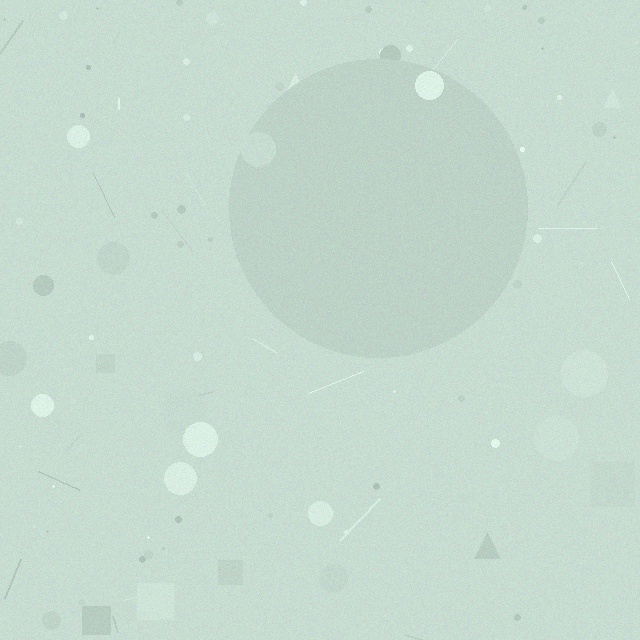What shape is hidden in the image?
A circle is hidden in the image.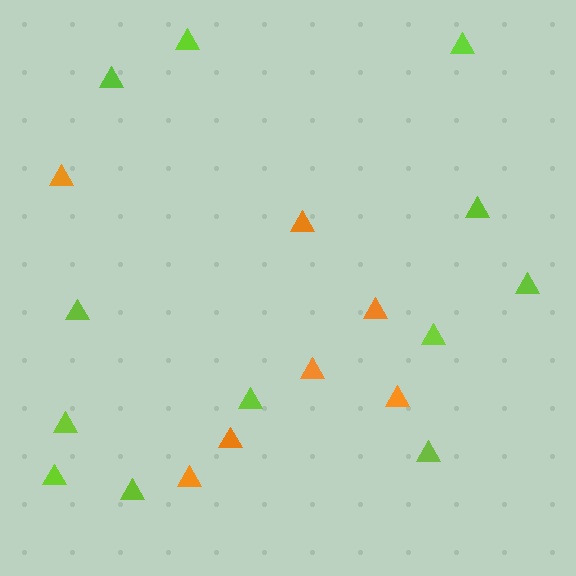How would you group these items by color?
There are 2 groups: one group of orange triangles (7) and one group of lime triangles (12).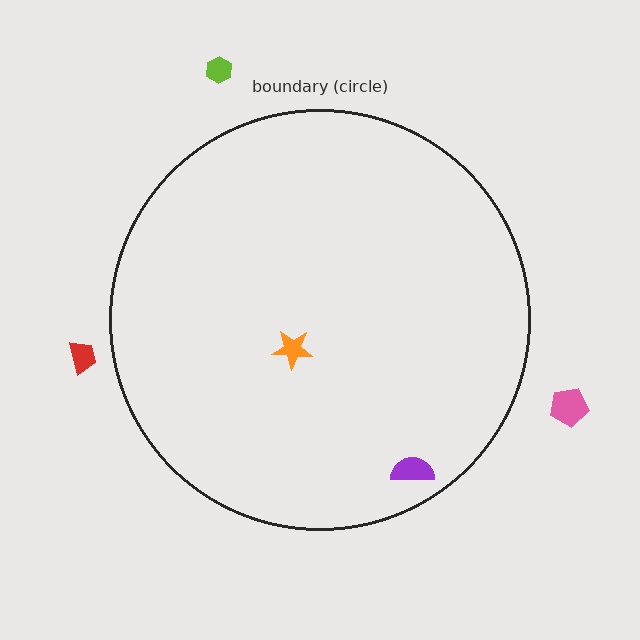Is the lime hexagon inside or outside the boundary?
Outside.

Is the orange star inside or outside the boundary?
Inside.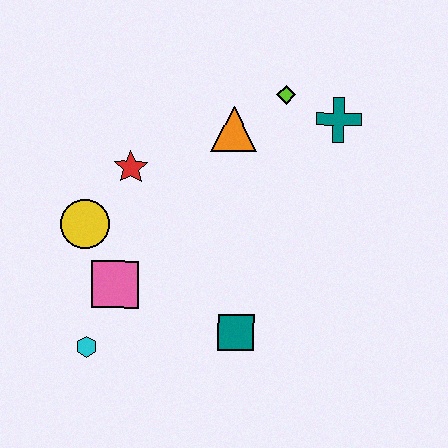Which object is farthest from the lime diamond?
The cyan hexagon is farthest from the lime diamond.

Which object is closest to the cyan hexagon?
The pink square is closest to the cyan hexagon.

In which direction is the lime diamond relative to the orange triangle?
The lime diamond is to the right of the orange triangle.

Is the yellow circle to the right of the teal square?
No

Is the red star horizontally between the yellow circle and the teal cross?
Yes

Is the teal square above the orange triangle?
No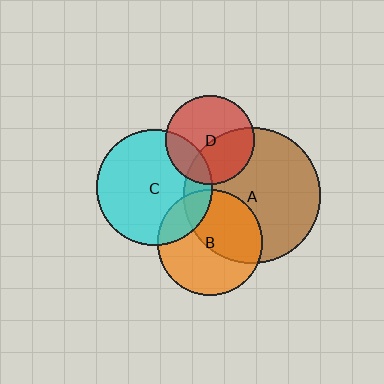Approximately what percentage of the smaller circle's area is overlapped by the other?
Approximately 15%.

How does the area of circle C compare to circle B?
Approximately 1.2 times.